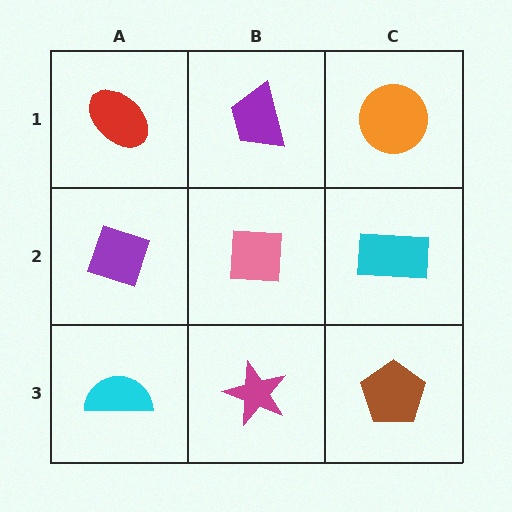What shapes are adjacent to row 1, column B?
A pink square (row 2, column B), a red ellipse (row 1, column A), an orange circle (row 1, column C).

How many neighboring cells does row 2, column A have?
3.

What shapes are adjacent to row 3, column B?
A pink square (row 2, column B), a cyan semicircle (row 3, column A), a brown pentagon (row 3, column C).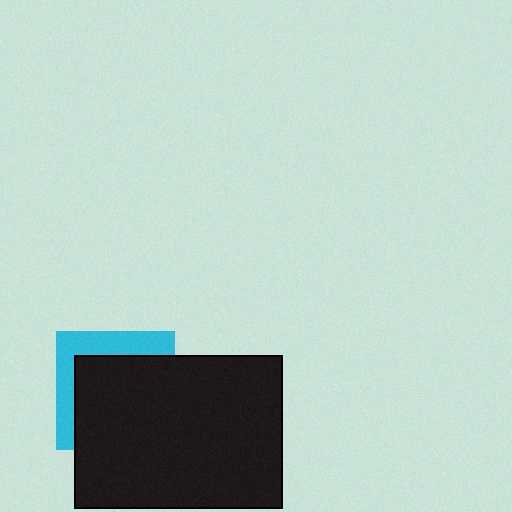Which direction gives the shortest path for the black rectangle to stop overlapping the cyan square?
Moving toward the lower-right gives the shortest separation.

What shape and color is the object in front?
The object in front is a black rectangle.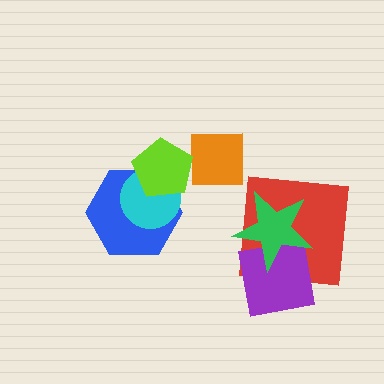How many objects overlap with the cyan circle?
2 objects overlap with the cyan circle.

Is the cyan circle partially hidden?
Yes, it is partially covered by another shape.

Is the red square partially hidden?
Yes, it is partially covered by another shape.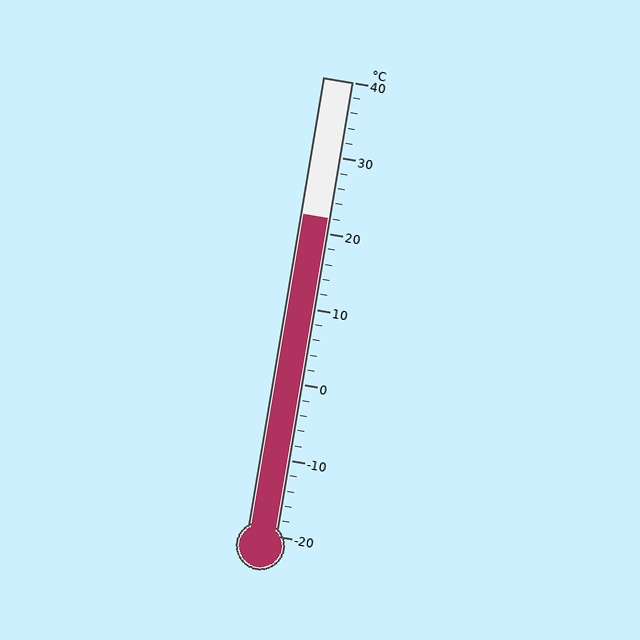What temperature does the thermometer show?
The thermometer shows approximately 22°C.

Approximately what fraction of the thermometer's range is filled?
The thermometer is filled to approximately 70% of its range.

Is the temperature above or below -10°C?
The temperature is above -10°C.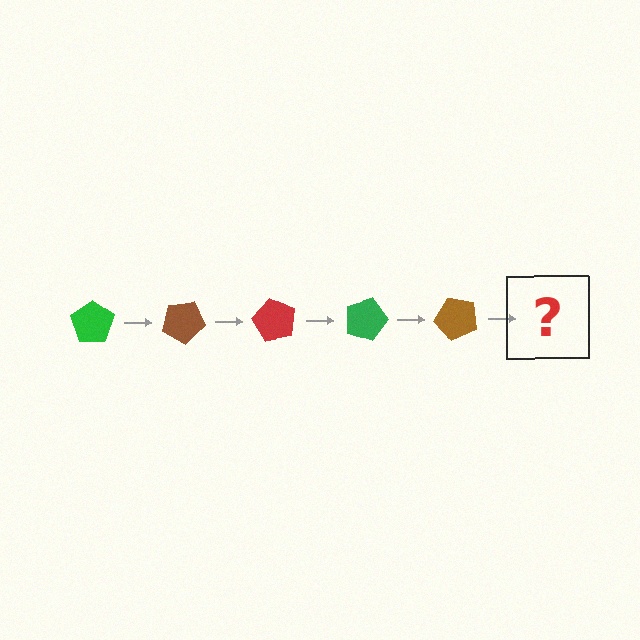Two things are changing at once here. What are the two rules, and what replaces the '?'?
The two rules are that it rotates 30 degrees each step and the color cycles through green, brown, and red. The '?' should be a red pentagon, rotated 150 degrees from the start.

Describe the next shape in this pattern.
It should be a red pentagon, rotated 150 degrees from the start.